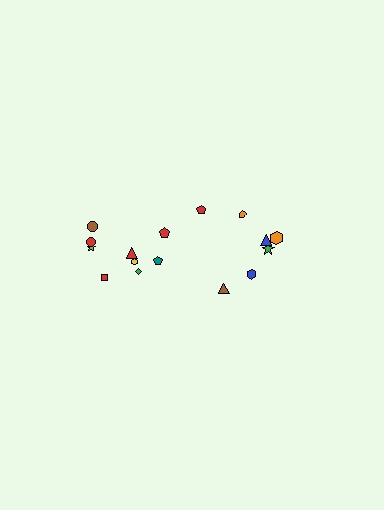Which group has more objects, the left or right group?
The left group.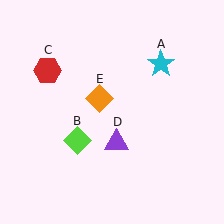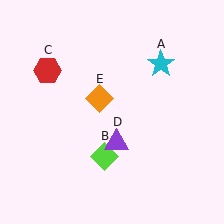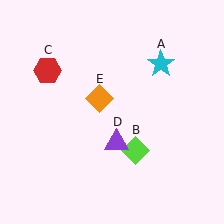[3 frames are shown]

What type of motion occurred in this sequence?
The lime diamond (object B) rotated counterclockwise around the center of the scene.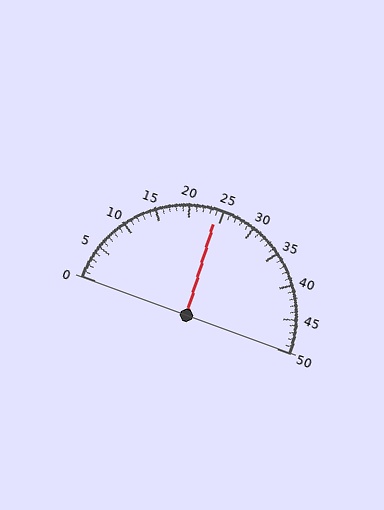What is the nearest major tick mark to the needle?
The nearest major tick mark is 25.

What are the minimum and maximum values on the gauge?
The gauge ranges from 0 to 50.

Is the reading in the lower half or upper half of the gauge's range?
The reading is in the lower half of the range (0 to 50).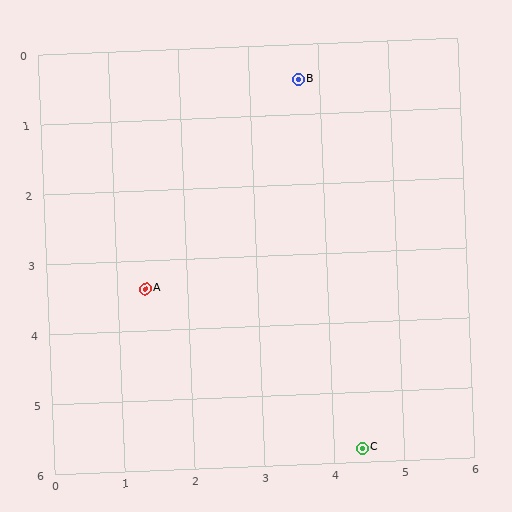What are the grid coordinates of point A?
Point A is at approximately (1.4, 3.4).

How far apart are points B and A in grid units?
Points B and A are about 3.7 grid units apart.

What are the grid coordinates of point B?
Point B is at approximately (3.7, 0.5).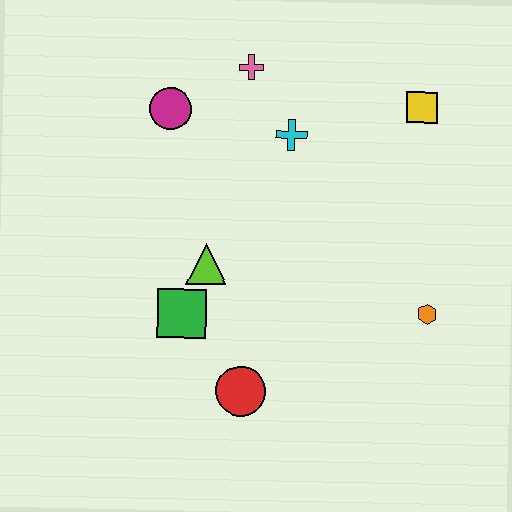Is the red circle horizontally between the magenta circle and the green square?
No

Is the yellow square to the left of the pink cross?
No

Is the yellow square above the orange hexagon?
Yes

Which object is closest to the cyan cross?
The pink cross is closest to the cyan cross.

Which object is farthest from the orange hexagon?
The magenta circle is farthest from the orange hexagon.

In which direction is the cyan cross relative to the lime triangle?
The cyan cross is above the lime triangle.